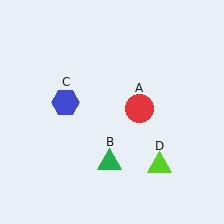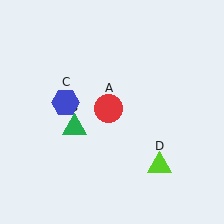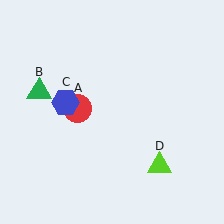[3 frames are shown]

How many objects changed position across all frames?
2 objects changed position: red circle (object A), green triangle (object B).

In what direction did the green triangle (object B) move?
The green triangle (object B) moved up and to the left.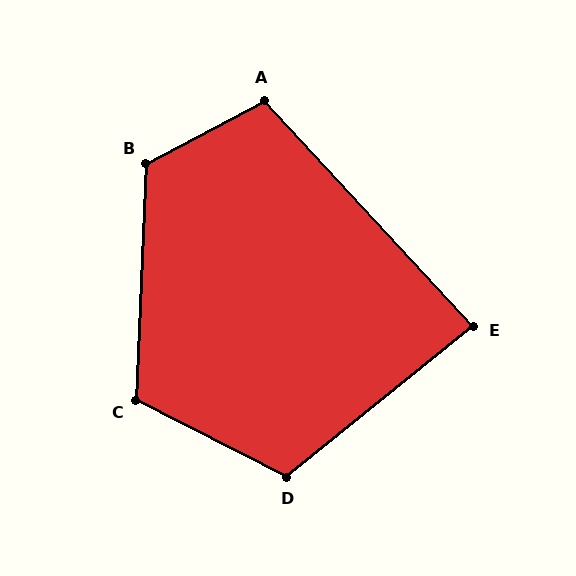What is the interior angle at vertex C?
Approximately 115 degrees (obtuse).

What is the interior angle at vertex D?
Approximately 114 degrees (obtuse).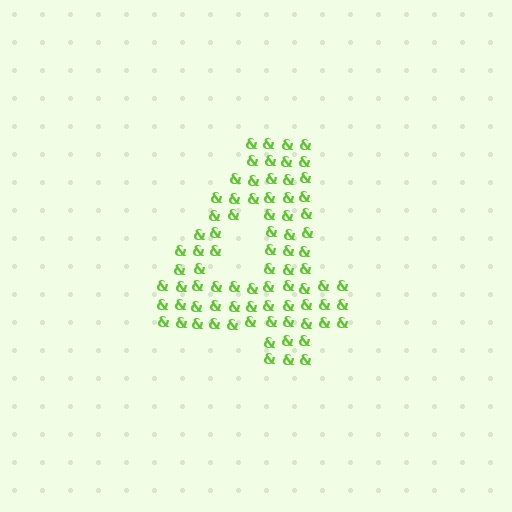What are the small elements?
The small elements are ampersands.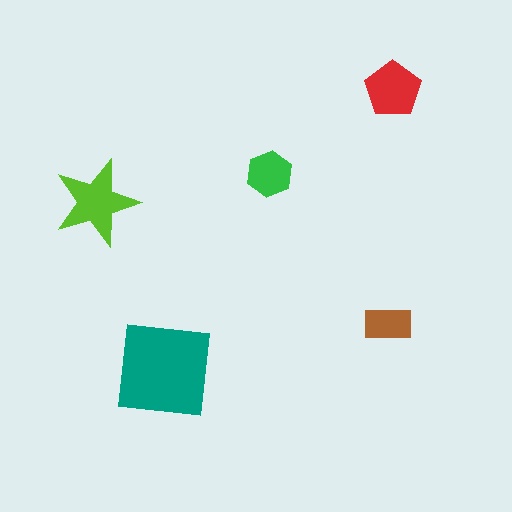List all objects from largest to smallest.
The teal square, the lime star, the red pentagon, the green hexagon, the brown rectangle.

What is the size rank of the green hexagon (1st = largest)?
4th.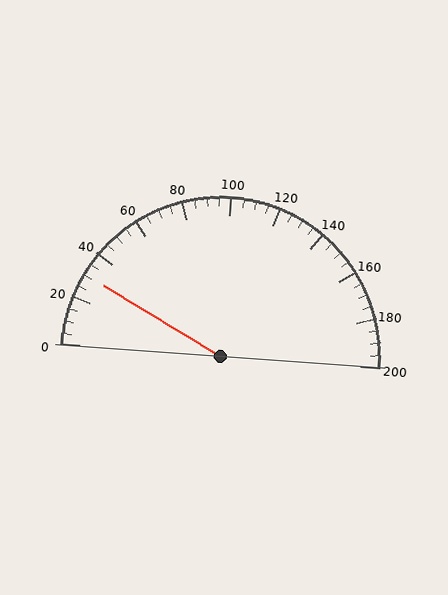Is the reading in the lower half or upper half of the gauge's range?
The reading is in the lower half of the range (0 to 200).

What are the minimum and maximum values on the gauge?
The gauge ranges from 0 to 200.